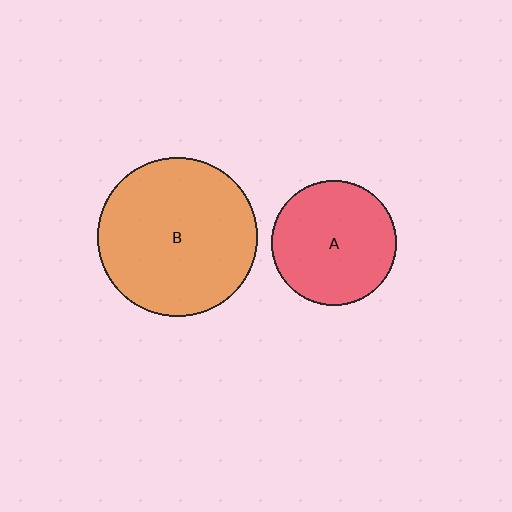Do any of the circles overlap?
No, none of the circles overlap.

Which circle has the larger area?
Circle B (orange).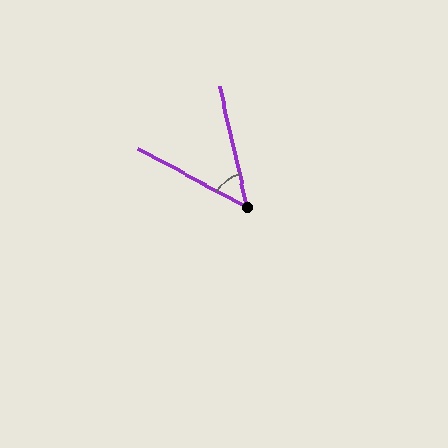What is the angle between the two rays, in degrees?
Approximately 49 degrees.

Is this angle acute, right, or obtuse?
It is acute.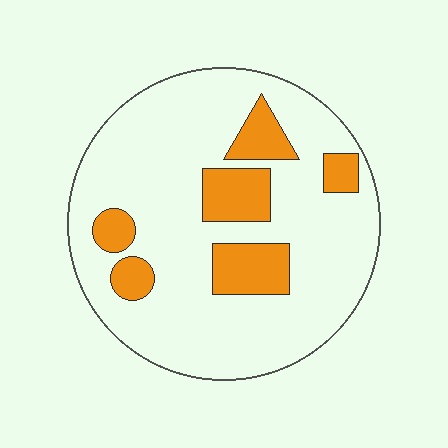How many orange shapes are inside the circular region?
6.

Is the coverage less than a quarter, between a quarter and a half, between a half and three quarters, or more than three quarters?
Less than a quarter.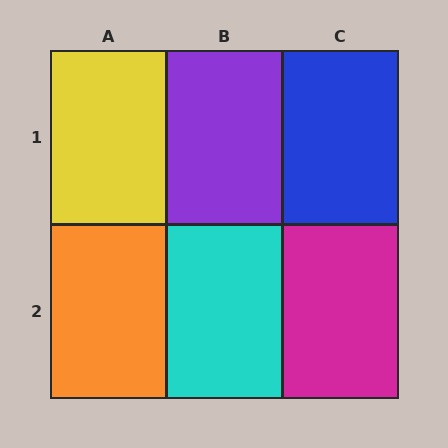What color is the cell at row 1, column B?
Purple.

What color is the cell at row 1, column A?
Yellow.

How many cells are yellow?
1 cell is yellow.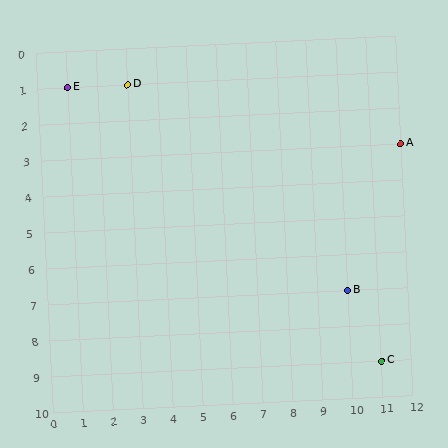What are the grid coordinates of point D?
Point D is at grid coordinates (3, 1).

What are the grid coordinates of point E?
Point E is at grid coordinates (1, 1).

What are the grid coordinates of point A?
Point A is at grid coordinates (12, 3).